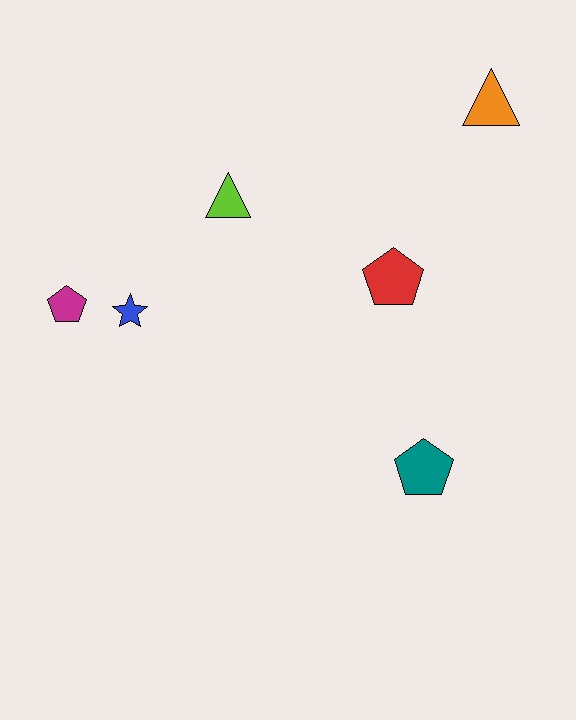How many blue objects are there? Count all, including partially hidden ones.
There is 1 blue object.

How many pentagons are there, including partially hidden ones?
There are 3 pentagons.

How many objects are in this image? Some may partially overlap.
There are 6 objects.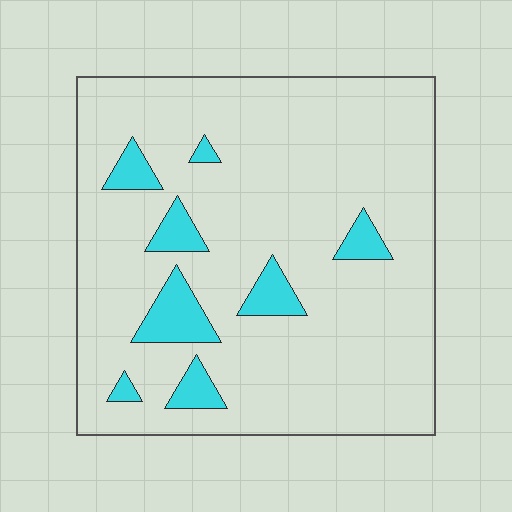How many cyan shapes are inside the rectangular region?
8.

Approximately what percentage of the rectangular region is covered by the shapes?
Approximately 10%.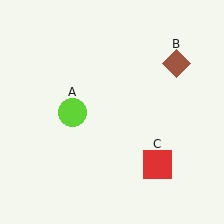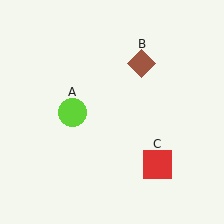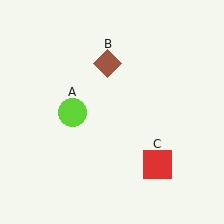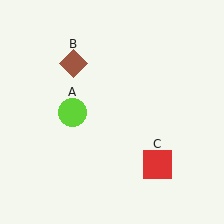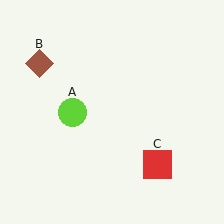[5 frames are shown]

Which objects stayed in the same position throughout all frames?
Lime circle (object A) and red square (object C) remained stationary.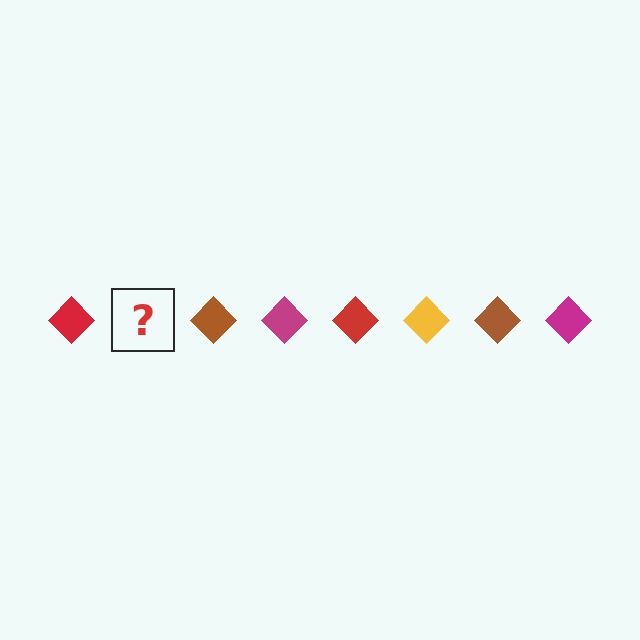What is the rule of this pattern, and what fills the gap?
The rule is that the pattern cycles through red, yellow, brown, magenta diamonds. The gap should be filled with a yellow diamond.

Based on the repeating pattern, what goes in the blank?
The blank should be a yellow diamond.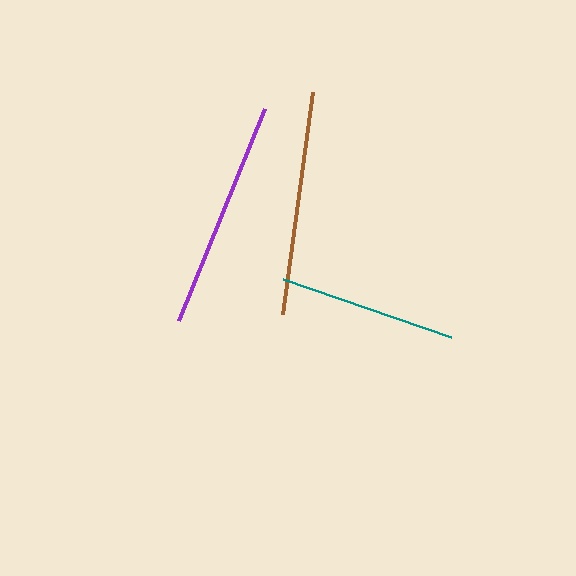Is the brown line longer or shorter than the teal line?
The brown line is longer than the teal line.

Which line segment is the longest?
The purple line is the longest at approximately 230 pixels.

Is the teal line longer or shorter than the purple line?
The purple line is longer than the teal line.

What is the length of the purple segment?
The purple segment is approximately 230 pixels long.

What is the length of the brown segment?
The brown segment is approximately 224 pixels long.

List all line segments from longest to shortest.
From longest to shortest: purple, brown, teal.